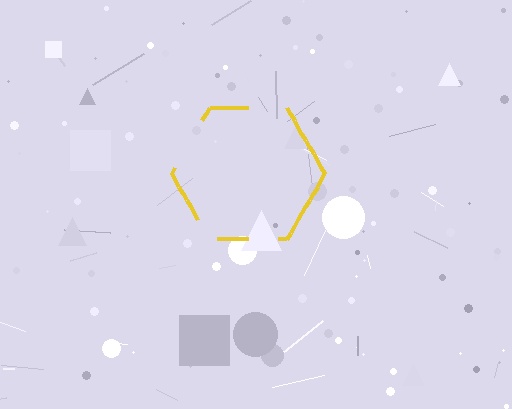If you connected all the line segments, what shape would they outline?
They would outline a hexagon.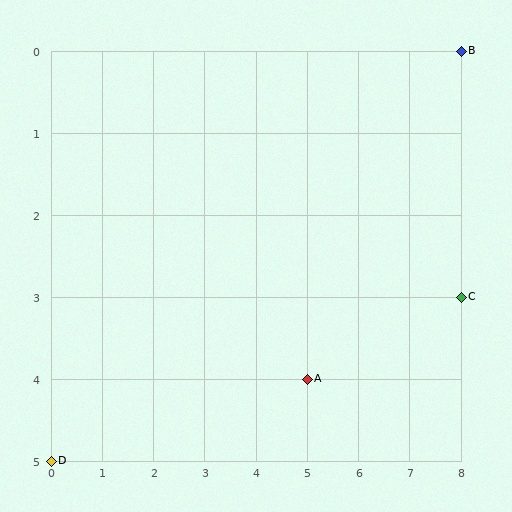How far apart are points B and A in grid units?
Points B and A are 3 columns and 4 rows apart (about 5.0 grid units diagonally).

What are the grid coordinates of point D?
Point D is at grid coordinates (0, 5).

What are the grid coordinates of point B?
Point B is at grid coordinates (8, 0).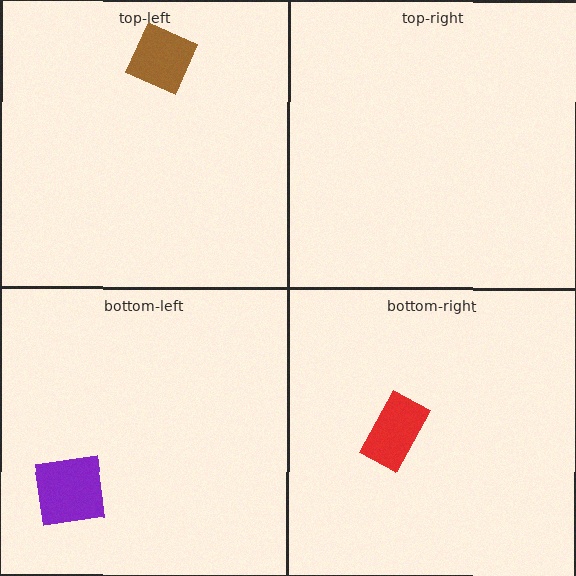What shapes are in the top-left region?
The brown diamond.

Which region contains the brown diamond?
The top-left region.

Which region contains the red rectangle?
The bottom-right region.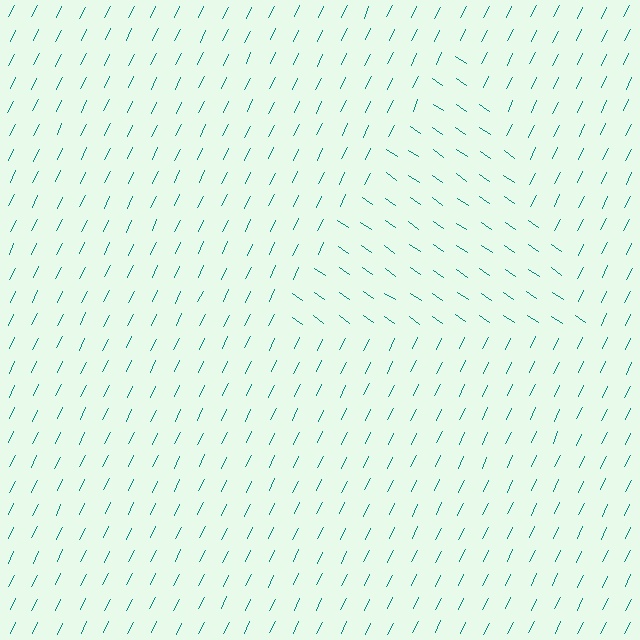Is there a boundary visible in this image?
Yes, there is a texture boundary formed by a change in line orientation.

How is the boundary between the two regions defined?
The boundary is defined purely by a change in line orientation (approximately 81 degrees difference). All lines are the same color and thickness.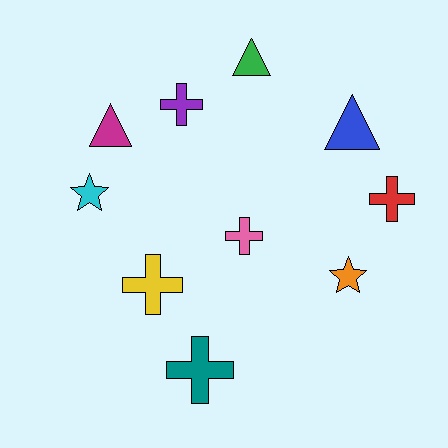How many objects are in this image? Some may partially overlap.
There are 10 objects.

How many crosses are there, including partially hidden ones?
There are 5 crosses.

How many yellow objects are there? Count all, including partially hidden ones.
There is 1 yellow object.